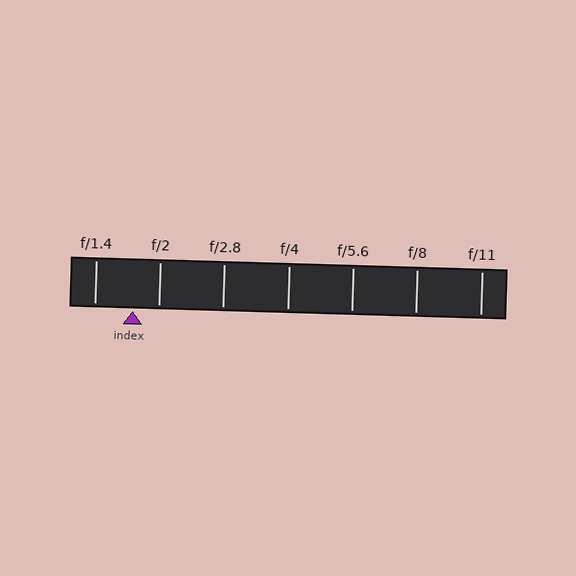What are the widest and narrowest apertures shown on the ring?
The widest aperture shown is f/1.4 and the narrowest is f/11.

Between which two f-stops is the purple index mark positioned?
The index mark is between f/1.4 and f/2.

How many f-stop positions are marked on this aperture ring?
There are 7 f-stop positions marked.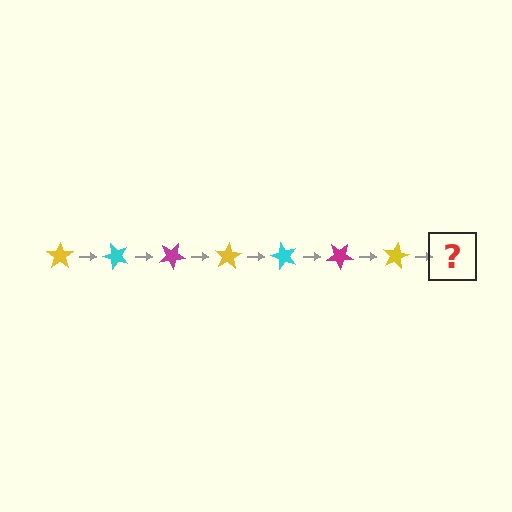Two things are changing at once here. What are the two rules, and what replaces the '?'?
The two rules are that it rotates 50 degrees each step and the color cycles through yellow, cyan, and magenta. The '?' should be a cyan star, rotated 350 degrees from the start.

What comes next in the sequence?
The next element should be a cyan star, rotated 350 degrees from the start.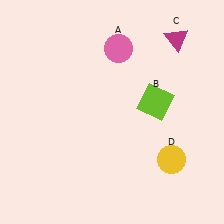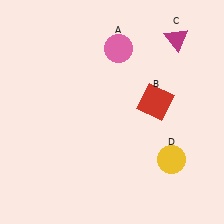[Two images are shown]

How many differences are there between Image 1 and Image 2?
There is 1 difference between the two images.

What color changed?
The square (B) changed from lime in Image 1 to red in Image 2.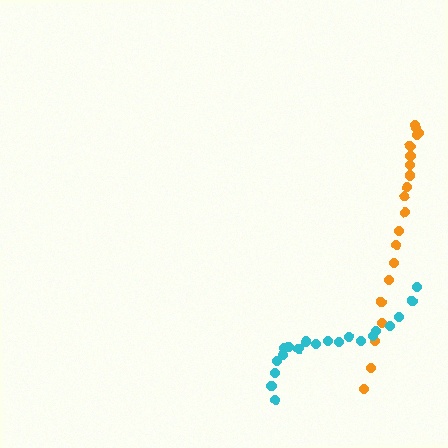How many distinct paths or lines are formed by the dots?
There are 2 distinct paths.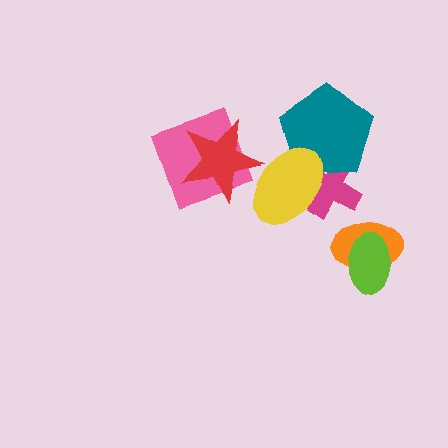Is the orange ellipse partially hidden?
Yes, it is partially covered by another shape.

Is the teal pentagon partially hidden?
Yes, it is partially covered by another shape.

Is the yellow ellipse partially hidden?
Yes, it is partially covered by another shape.